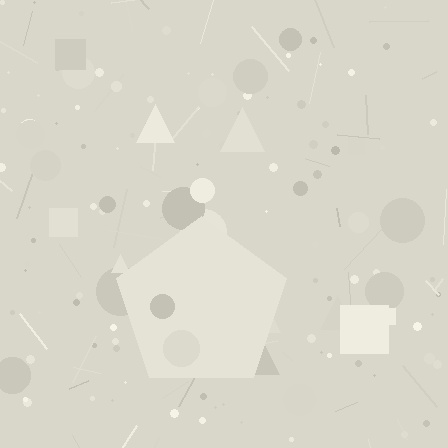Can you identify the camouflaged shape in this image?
The camouflaged shape is a pentagon.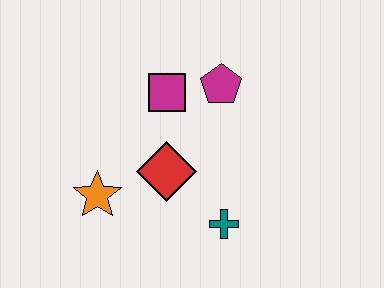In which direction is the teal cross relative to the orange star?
The teal cross is to the right of the orange star.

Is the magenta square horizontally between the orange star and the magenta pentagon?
Yes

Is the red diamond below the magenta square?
Yes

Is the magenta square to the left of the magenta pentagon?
Yes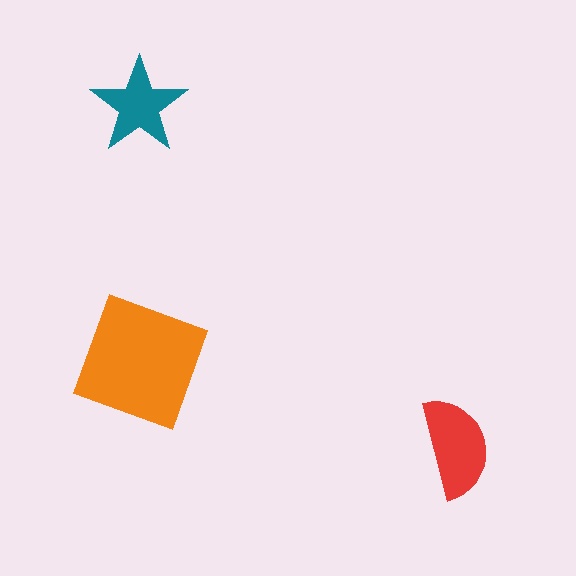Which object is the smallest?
The teal star.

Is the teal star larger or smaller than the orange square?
Smaller.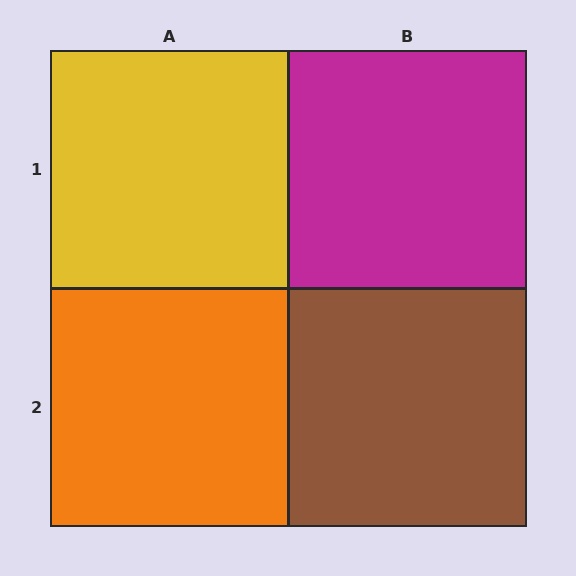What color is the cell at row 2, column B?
Brown.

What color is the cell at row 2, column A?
Orange.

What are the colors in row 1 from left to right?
Yellow, magenta.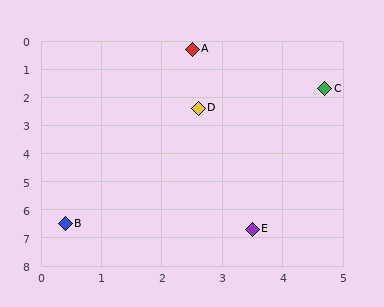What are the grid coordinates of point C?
Point C is at approximately (4.7, 1.7).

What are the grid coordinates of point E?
Point E is at approximately (3.5, 6.7).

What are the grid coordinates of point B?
Point B is at approximately (0.4, 6.5).